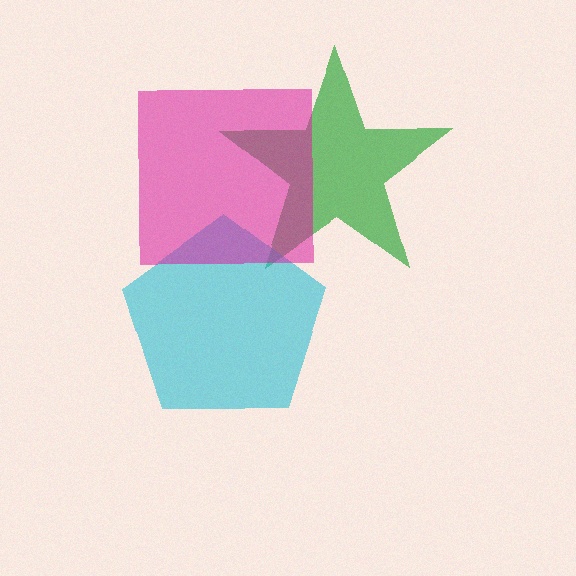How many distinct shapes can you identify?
There are 3 distinct shapes: a green star, a cyan pentagon, a magenta square.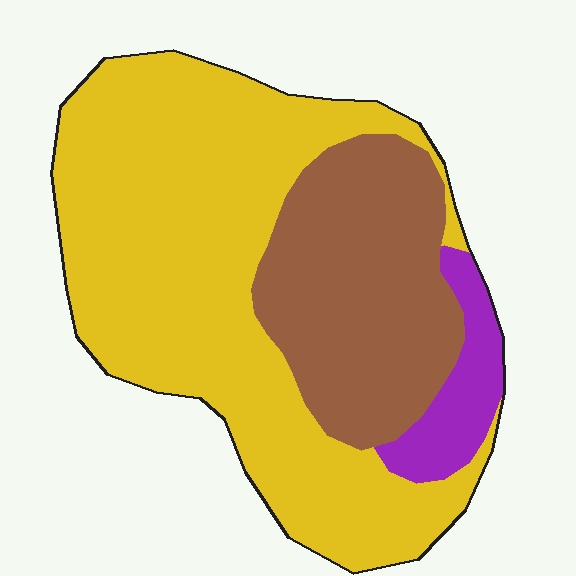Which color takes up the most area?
Yellow, at roughly 60%.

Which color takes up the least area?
Purple, at roughly 10%.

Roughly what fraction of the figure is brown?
Brown covers around 30% of the figure.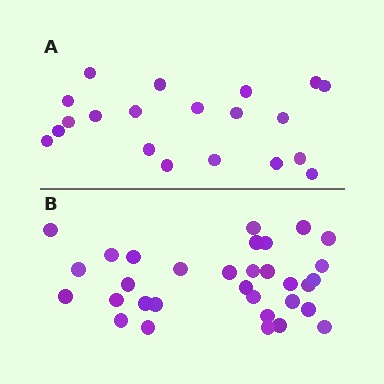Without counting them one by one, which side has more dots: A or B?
Region B (the bottom region) has more dots.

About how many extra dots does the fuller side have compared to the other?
Region B has roughly 12 or so more dots than region A.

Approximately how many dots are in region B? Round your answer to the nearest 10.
About 30 dots. (The exact count is 32, which rounds to 30.)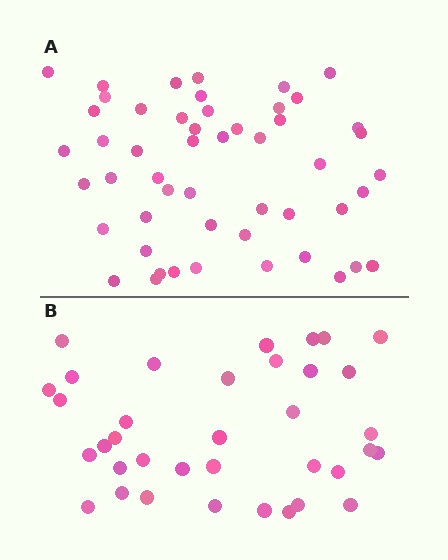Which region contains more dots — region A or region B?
Region A (the top region) has more dots.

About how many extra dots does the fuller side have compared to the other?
Region A has approximately 15 more dots than region B.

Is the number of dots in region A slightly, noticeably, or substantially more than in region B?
Region A has noticeably more, but not dramatically so. The ratio is roughly 1.4 to 1.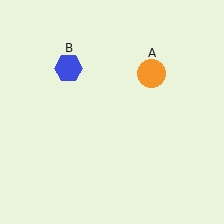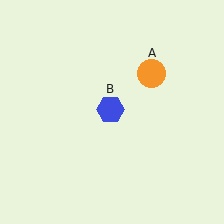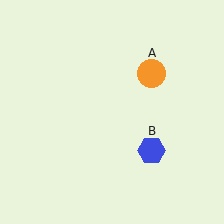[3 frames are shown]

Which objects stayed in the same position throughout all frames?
Orange circle (object A) remained stationary.